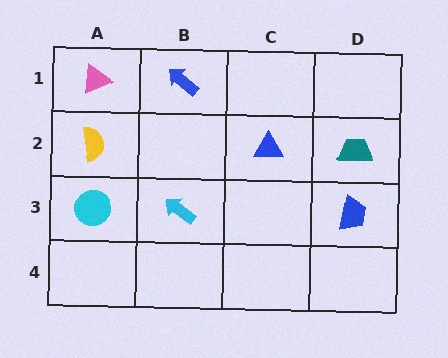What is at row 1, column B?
A blue arrow.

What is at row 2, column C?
A blue triangle.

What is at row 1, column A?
A pink triangle.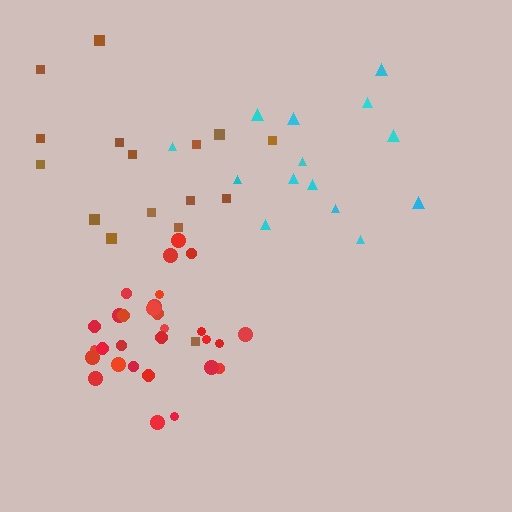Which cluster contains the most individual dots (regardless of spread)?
Red (29).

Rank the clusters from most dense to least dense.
red, cyan, brown.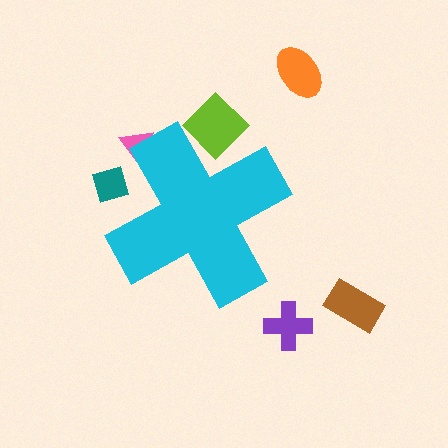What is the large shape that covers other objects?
A cyan cross.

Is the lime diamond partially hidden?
Yes, the lime diamond is partially hidden behind the cyan cross.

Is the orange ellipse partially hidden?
No, the orange ellipse is fully visible.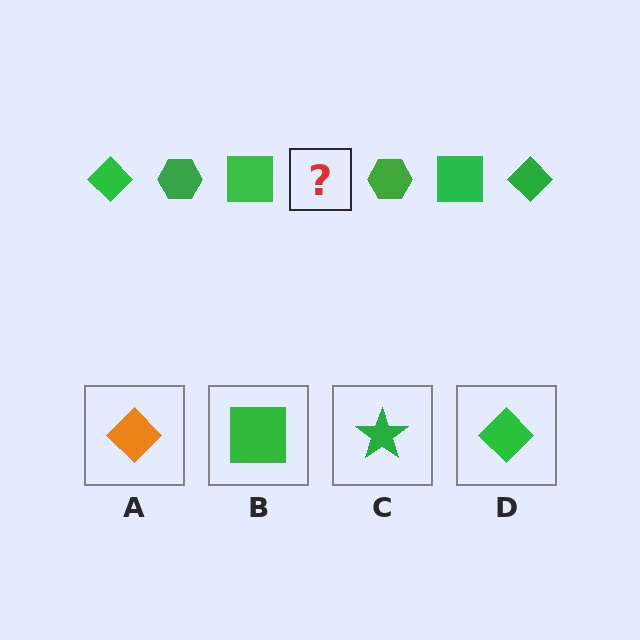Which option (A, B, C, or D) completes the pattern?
D.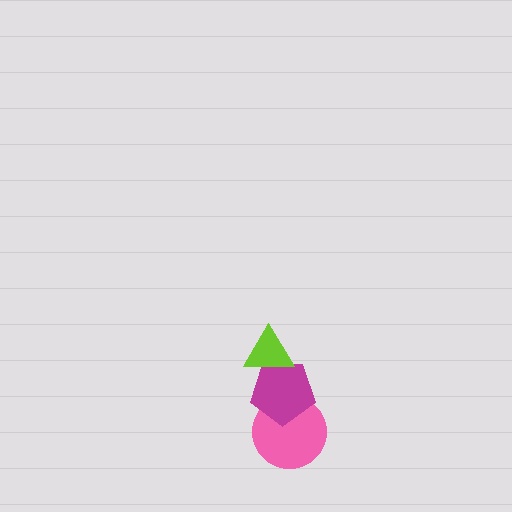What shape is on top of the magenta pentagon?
The lime triangle is on top of the magenta pentagon.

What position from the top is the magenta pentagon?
The magenta pentagon is 2nd from the top.